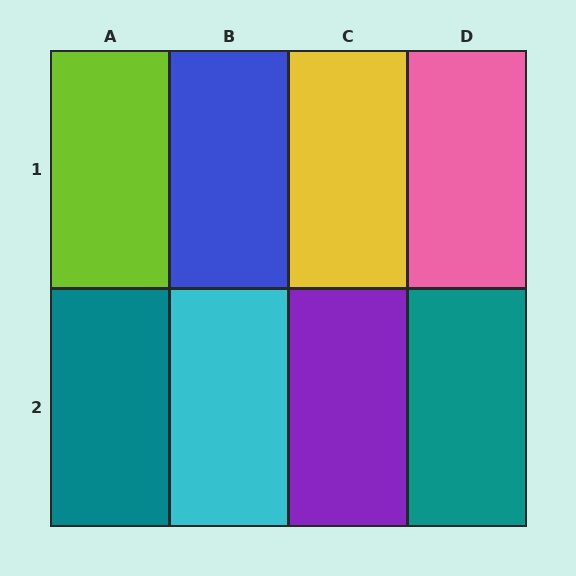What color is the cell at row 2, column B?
Cyan.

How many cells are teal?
2 cells are teal.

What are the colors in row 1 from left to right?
Lime, blue, yellow, pink.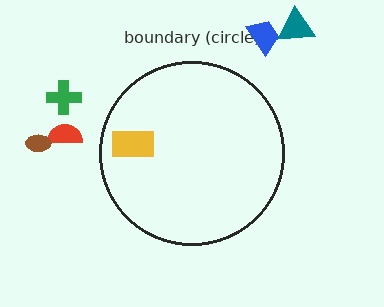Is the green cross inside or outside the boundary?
Outside.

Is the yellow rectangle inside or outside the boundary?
Inside.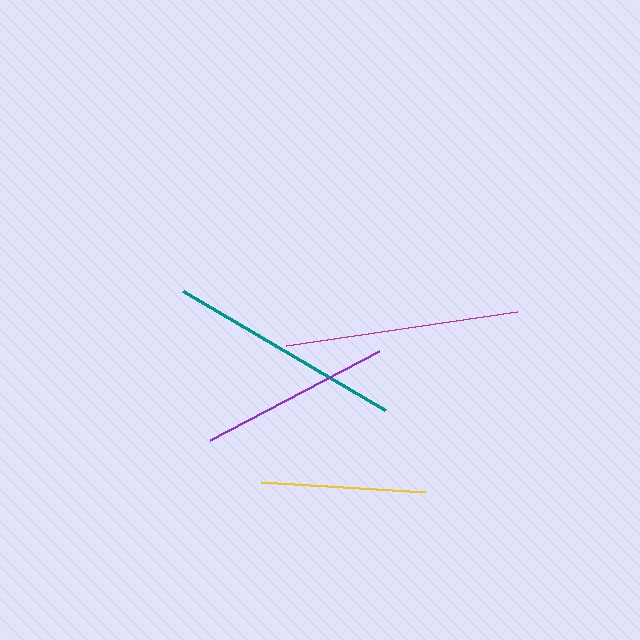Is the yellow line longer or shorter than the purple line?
The purple line is longer than the yellow line.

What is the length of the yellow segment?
The yellow segment is approximately 164 pixels long.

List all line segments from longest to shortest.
From longest to shortest: teal, magenta, purple, yellow.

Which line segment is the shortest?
The yellow line is the shortest at approximately 164 pixels.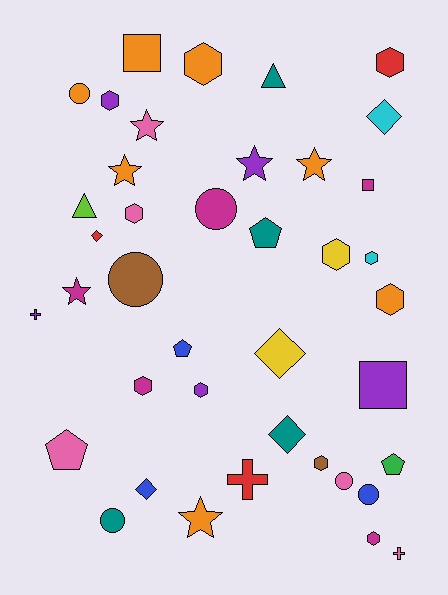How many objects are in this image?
There are 40 objects.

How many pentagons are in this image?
There are 4 pentagons.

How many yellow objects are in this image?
There are 2 yellow objects.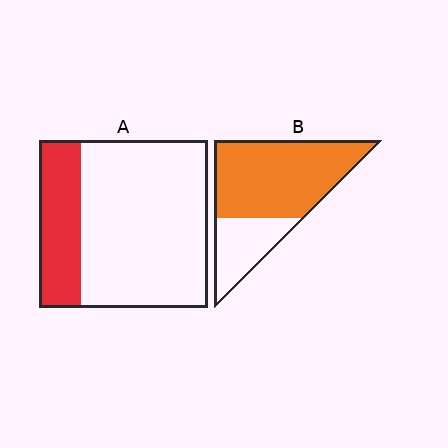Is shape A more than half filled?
No.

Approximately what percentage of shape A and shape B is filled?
A is approximately 25% and B is approximately 70%.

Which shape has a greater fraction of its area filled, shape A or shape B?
Shape B.